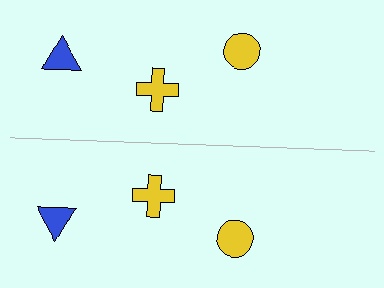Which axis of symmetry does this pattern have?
The pattern has a horizontal axis of symmetry running through the center of the image.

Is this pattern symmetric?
Yes, this pattern has bilateral (reflection) symmetry.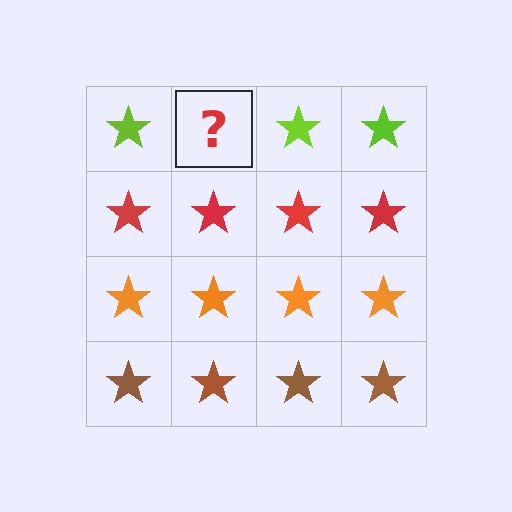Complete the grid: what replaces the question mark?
The question mark should be replaced with a lime star.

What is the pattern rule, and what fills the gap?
The rule is that each row has a consistent color. The gap should be filled with a lime star.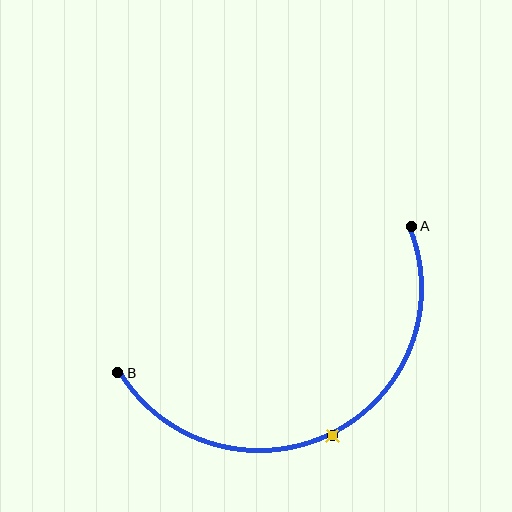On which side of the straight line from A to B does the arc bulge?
The arc bulges below the straight line connecting A and B.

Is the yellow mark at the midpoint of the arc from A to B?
Yes. The yellow mark lies on the arc at equal arc-length from both A and B — it is the arc midpoint.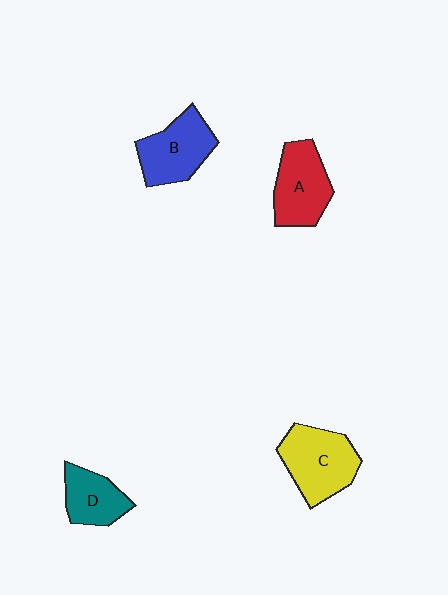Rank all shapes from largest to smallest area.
From largest to smallest: C (yellow), B (blue), A (red), D (teal).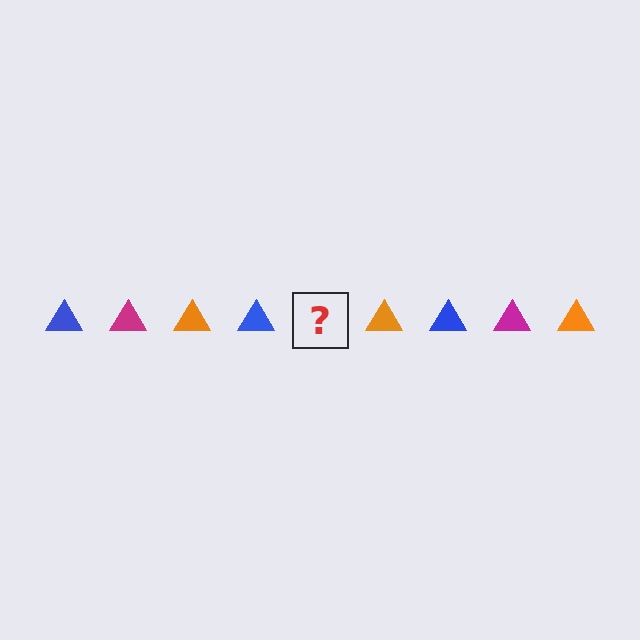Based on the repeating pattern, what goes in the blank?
The blank should be a magenta triangle.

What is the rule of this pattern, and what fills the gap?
The rule is that the pattern cycles through blue, magenta, orange triangles. The gap should be filled with a magenta triangle.